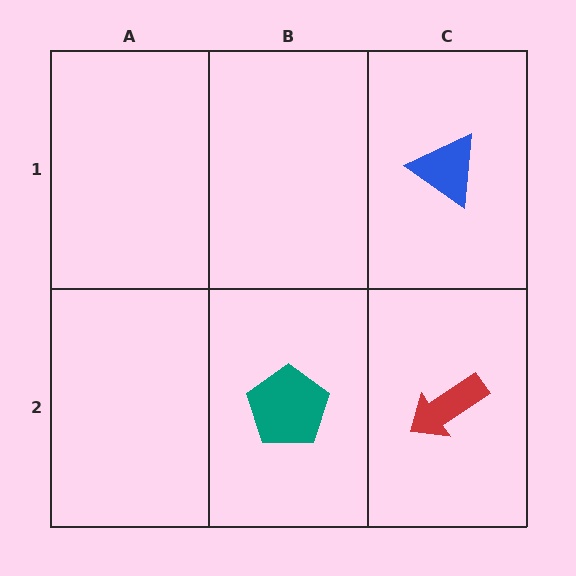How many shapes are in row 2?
2 shapes.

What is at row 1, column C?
A blue triangle.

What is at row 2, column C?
A red arrow.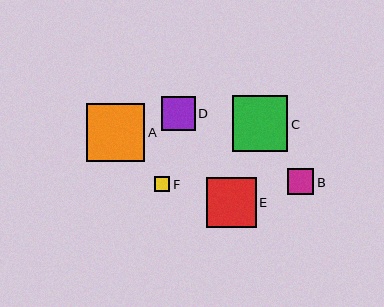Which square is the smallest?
Square F is the smallest with a size of approximately 15 pixels.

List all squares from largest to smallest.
From largest to smallest: A, C, E, D, B, F.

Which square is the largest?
Square A is the largest with a size of approximately 58 pixels.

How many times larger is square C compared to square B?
Square C is approximately 2.2 times the size of square B.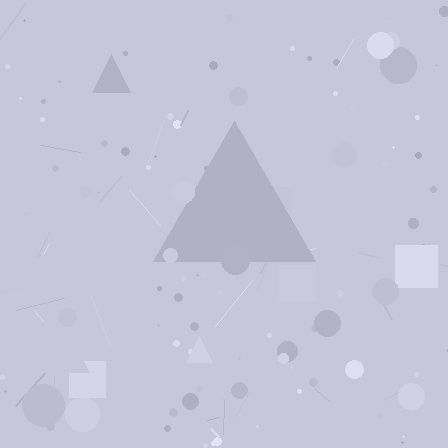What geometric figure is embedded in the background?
A triangle is embedded in the background.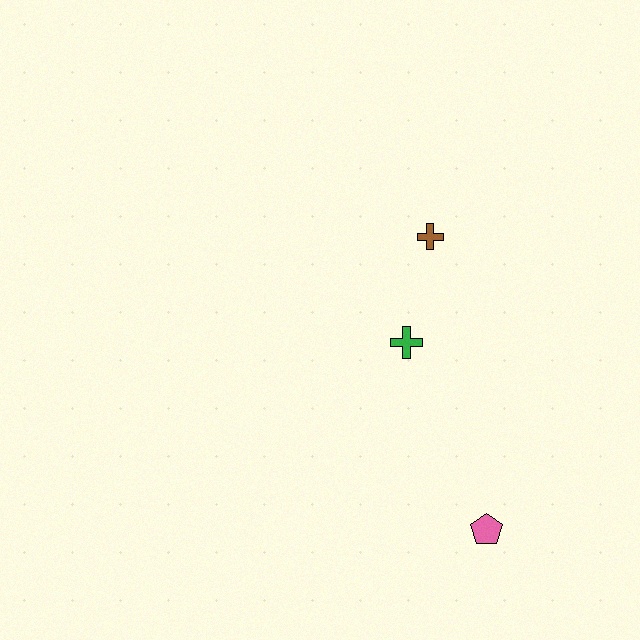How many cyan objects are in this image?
There are no cyan objects.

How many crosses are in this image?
There are 2 crosses.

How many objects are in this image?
There are 3 objects.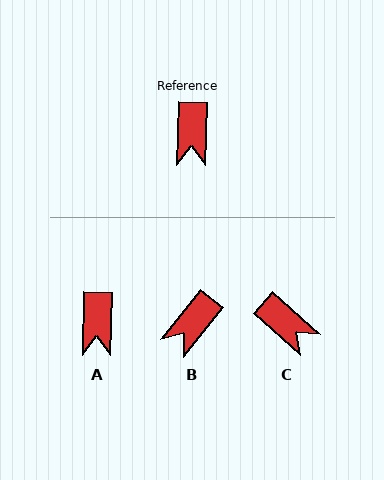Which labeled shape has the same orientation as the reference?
A.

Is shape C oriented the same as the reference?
No, it is off by about 50 degrees.